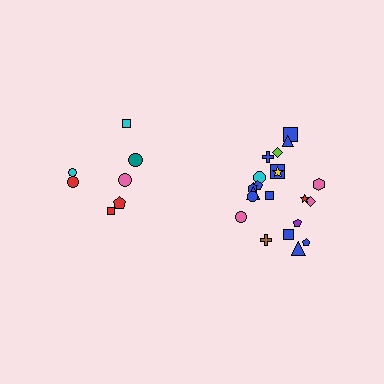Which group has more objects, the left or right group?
The right group.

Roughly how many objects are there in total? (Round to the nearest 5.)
Roughly 30 objects in total.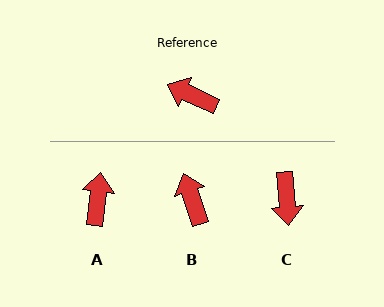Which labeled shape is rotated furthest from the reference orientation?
C, about 119 degrees away.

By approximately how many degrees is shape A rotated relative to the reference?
Approximately 72 degrees clockwise.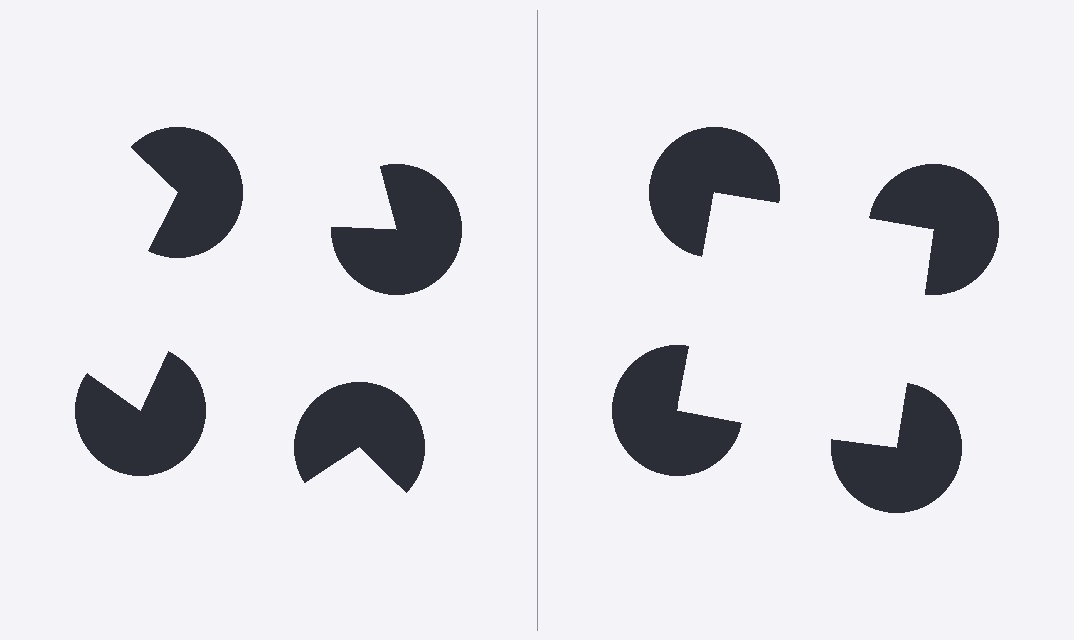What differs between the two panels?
The pac-man discs are positioned identically on both sides; only the wedge orientations differ. On the right they align to a square; on the left they are misaligned.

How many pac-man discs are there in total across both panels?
8 — 4 on each side.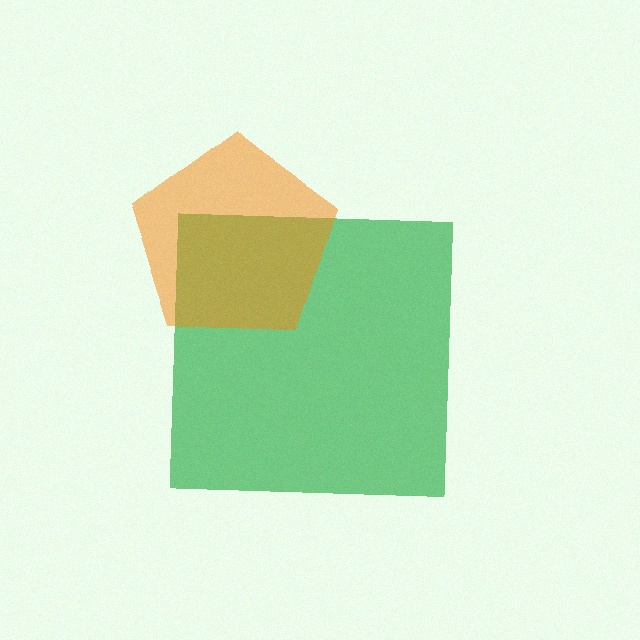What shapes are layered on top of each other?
The layered shapes are: a green square, an orange pentagon.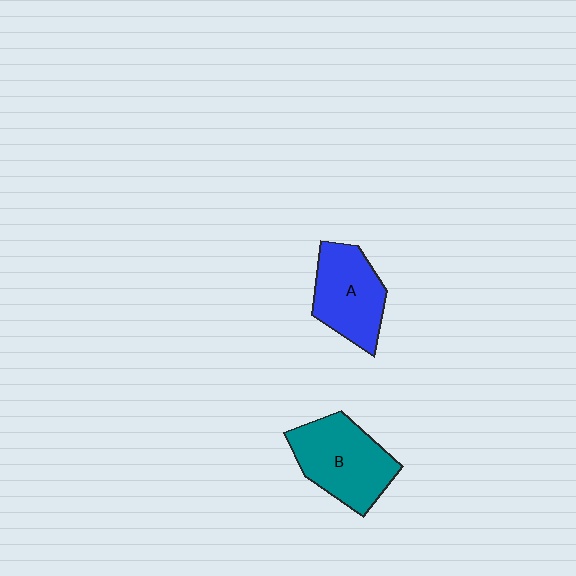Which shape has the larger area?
Shape B (teal).